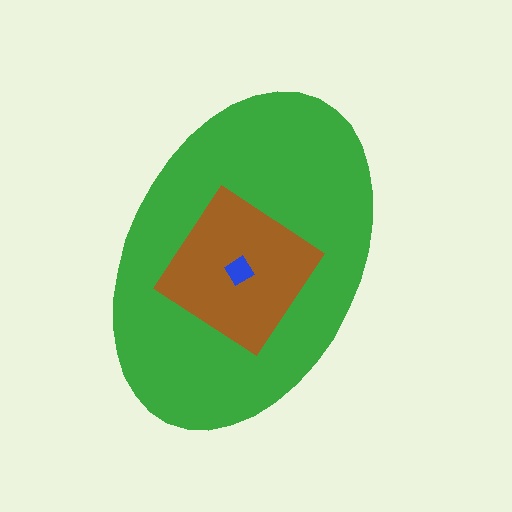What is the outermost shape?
The green ellipse.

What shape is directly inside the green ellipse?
The brown diamond.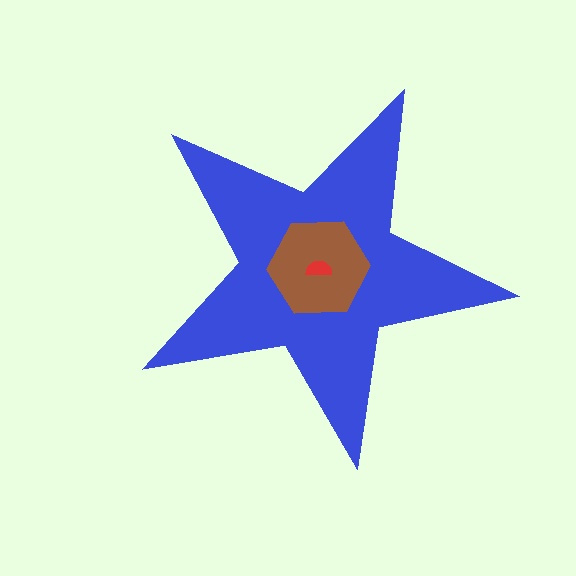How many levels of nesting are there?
3.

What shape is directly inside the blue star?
The brown hexagon.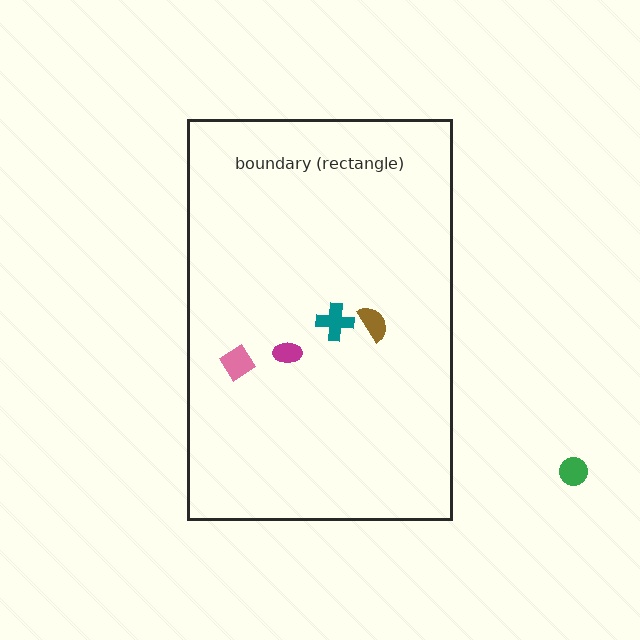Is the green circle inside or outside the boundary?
Outside.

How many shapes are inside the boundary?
4 inside, 1 outside.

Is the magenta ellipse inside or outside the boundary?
Inside.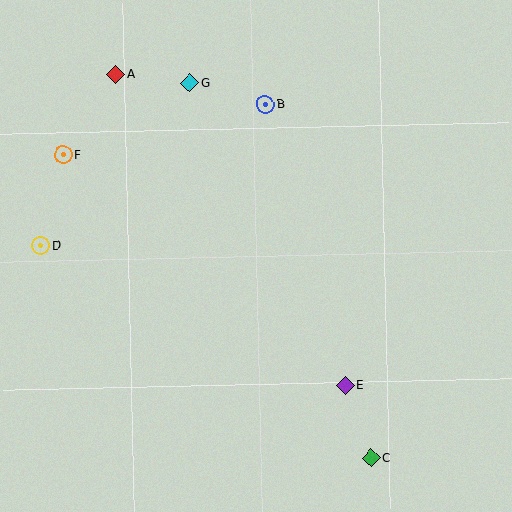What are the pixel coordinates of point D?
Point D is at (40, 246).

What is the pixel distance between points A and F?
The distance between A and F is 96 pixels.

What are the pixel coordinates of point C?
Point C is at (371, 458).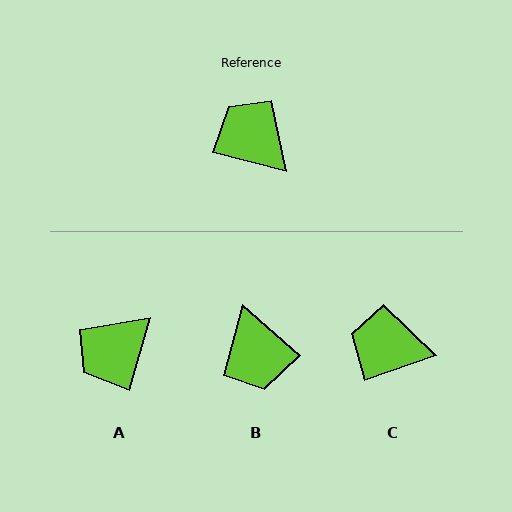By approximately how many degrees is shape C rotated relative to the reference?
Approximately 34 degrees counter-clockwise.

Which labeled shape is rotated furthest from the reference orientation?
B, about 153 degrees away.